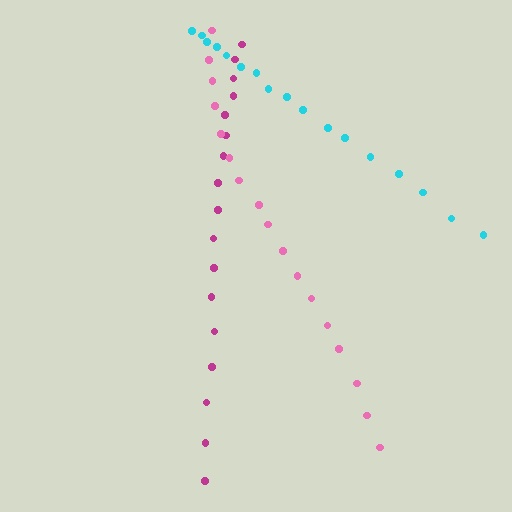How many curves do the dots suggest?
There are 3 distinct paths.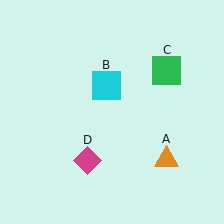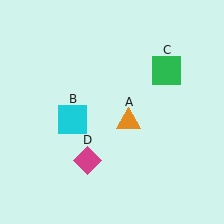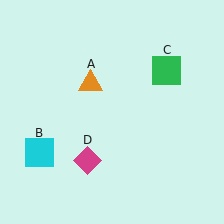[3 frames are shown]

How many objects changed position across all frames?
2 objects changed position: orange triangle (object A), cyan square (object B).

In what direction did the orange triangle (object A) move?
The orange triangle (object A) moved up and to the left.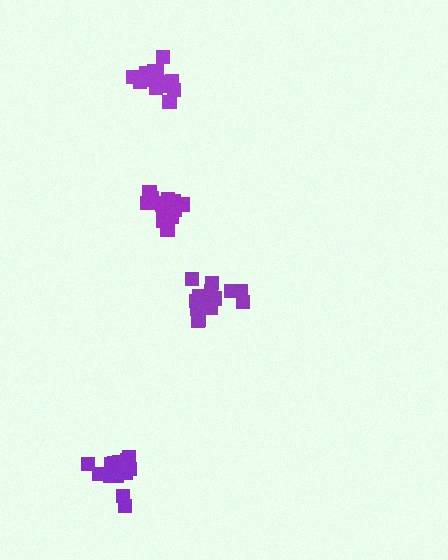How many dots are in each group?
Group 1: 15 dots, Group 2: 17 dots, Group 3: 16 dots, Group 4: 16 dots (64 total).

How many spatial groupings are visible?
There are 4 spatial groupings.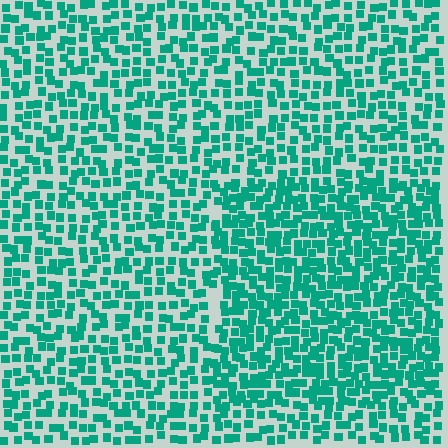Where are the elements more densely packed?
The elements are more densely packed inside the rectangle boundary.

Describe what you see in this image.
The image contains small teal elements arranged at two different densities. A rectangle-shaped region is visible where the elements are more densely packed than the surrounding area.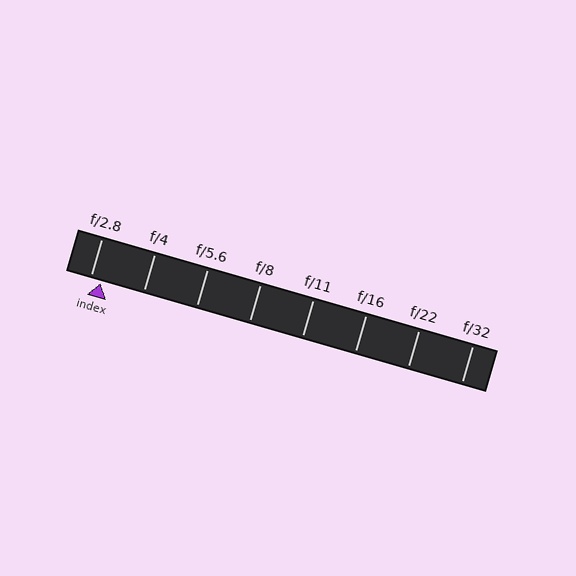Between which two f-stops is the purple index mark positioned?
The index mark is between f/2.8 and f/4.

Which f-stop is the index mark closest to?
The index mark is closest to f/2.8.